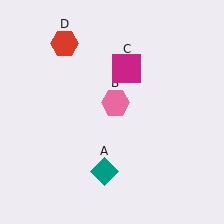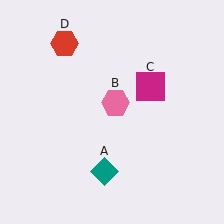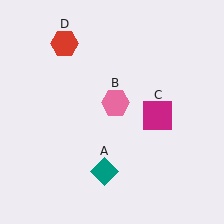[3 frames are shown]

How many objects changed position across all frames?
1 object changed position: magenta square (object C).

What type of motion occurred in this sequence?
The magenta square (object C) rotated clockwise around the center of the scene.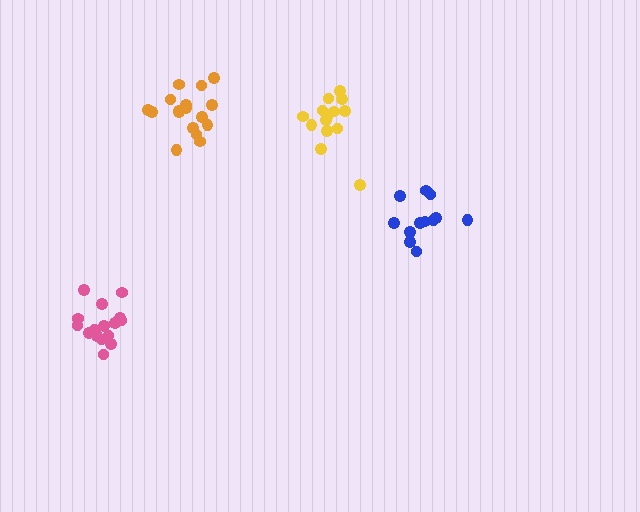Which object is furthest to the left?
The pink cluster is leftmost.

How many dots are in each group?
Group 1: 16 dots, Group 2: 15 dots, Group 3: 12 dots, Group 4: 17 dots (60 total).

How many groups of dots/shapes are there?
There are 4 groups.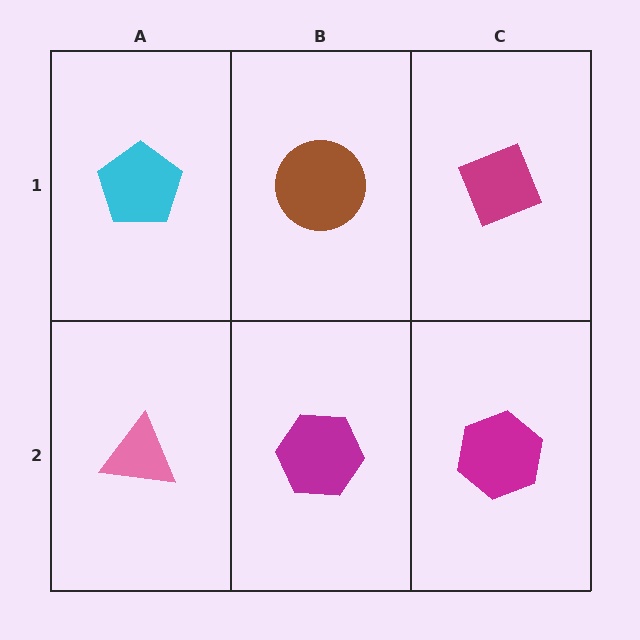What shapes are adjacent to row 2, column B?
A brown circle (row 1, column B), a pink triangle (row 2, column A), a magenta hexagon (row 2, column C).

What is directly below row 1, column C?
A magenta hexagon.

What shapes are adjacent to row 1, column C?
A magenta hexagon (row 2, column C), a brown circle (row 1, column B).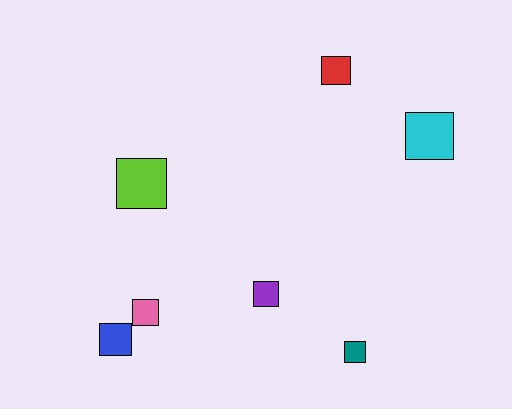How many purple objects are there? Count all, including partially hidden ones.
There is 1 purple object.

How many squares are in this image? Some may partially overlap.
There are 7 squares.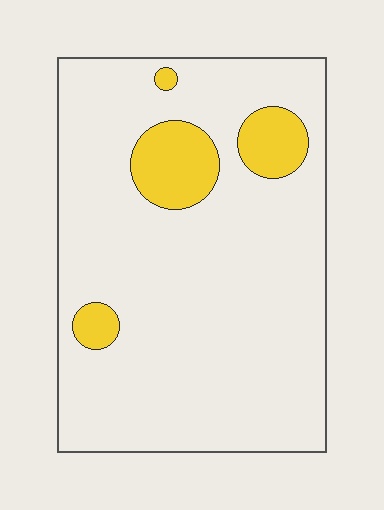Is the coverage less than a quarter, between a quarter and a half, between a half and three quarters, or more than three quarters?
Less than a quarter.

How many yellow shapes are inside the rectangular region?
4.